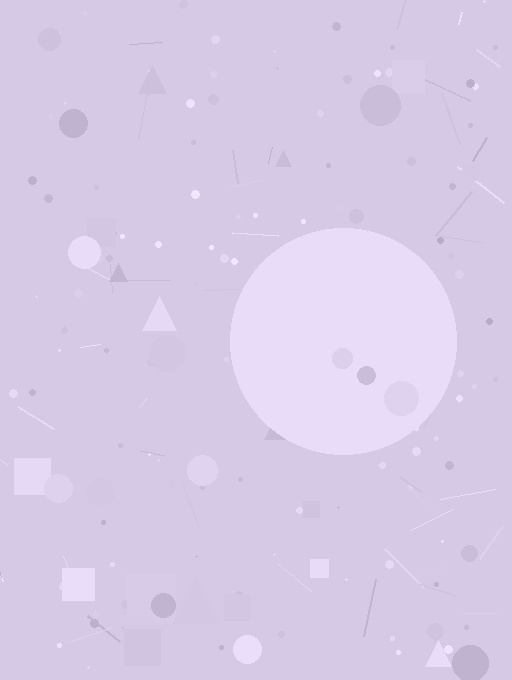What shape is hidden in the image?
A circle is hidden in the image.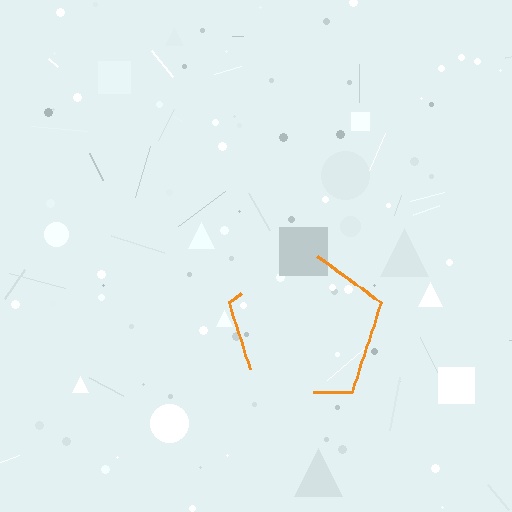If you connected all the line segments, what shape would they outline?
They would outline a pentagon.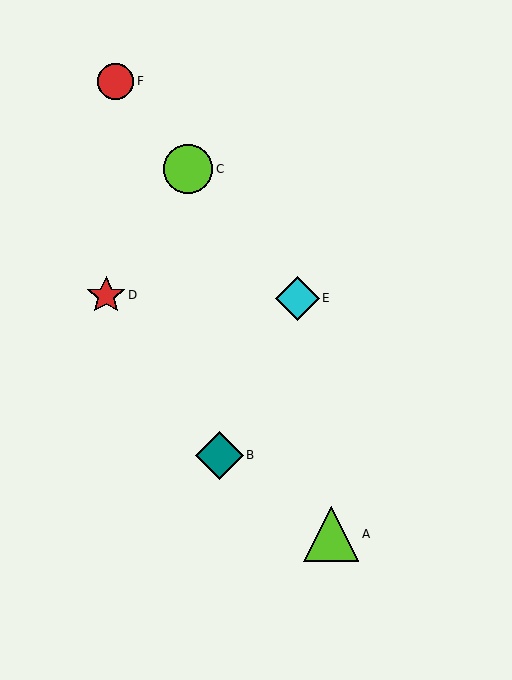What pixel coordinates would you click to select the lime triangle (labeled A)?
Click at (331, 534) to select the lime triangle A.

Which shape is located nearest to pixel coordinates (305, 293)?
The cyan diamond (labeled E) at (297, 298) is nearest to that location.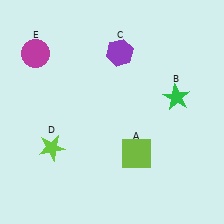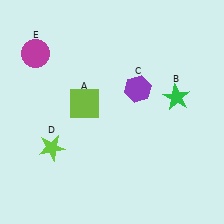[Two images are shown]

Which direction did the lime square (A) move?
The lime square (A) moved left.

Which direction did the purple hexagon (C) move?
The purple hexagon (C) moved down.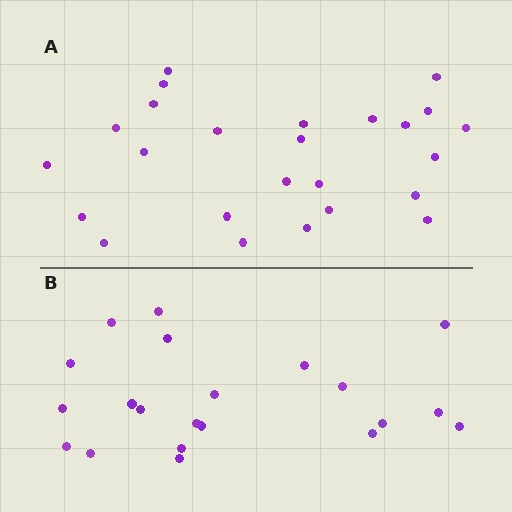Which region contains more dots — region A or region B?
Region A (the top region) has more dots.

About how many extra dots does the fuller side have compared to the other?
Region A has about 4 more dots than region B.